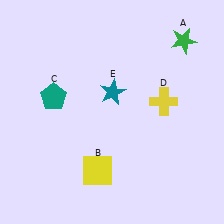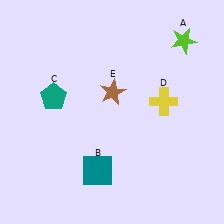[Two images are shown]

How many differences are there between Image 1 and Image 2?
There are 3 differences between the two images.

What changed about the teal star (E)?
In Image 1, E is teal. In Image 2, it changed to brown.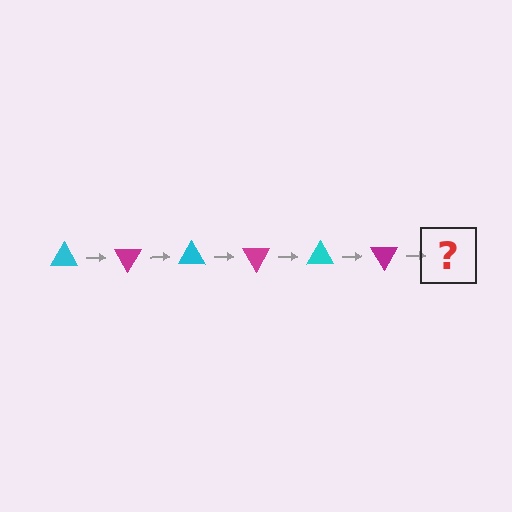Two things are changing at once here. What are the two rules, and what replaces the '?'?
The two rules are that it rotates 60 degrees each step and the color cycles through cyan and magenta. The '?' should be a cyan triangle, rotated 360 degrees from the start.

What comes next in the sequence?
The next element should be a cyan triangle, rotated 360 degrees from the start.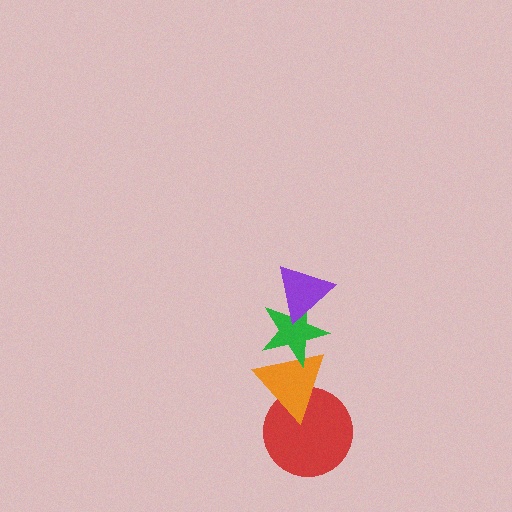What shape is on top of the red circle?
The orange triangle is on top of the red circle.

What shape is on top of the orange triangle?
The green star is on top of the orange triangle.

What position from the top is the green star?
The green star is 2nd from the top.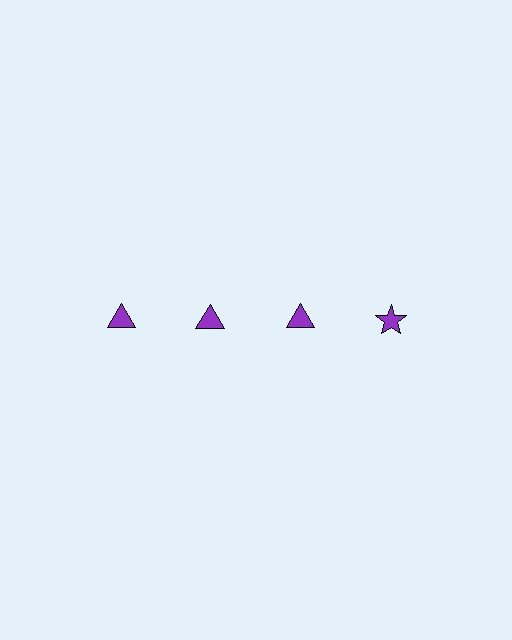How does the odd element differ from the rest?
It has a different shape: star instead of triangle.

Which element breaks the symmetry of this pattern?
The purple star in the top row, second from right column breaks the symmetry. All other shapes are purple triangles.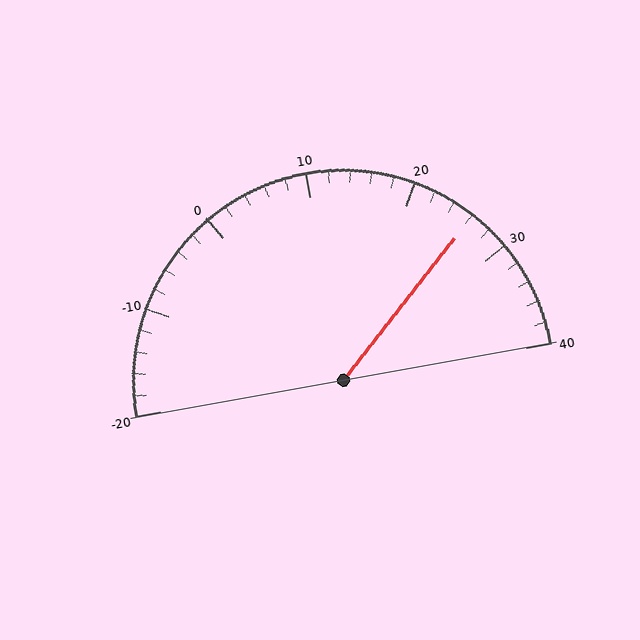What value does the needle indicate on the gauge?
The needle indicates approximately 26.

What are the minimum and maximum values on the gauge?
The gauge ranges from -20 to 40.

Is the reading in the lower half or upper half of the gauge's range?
The reading is in the upper half of the range (-20 to 40).